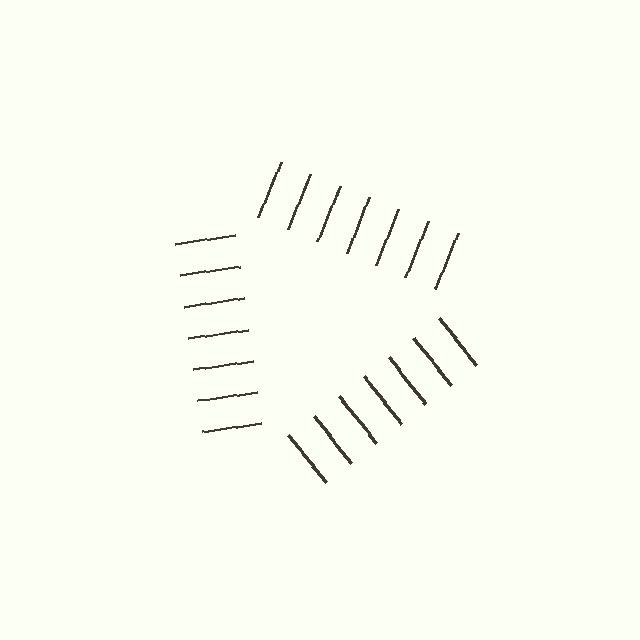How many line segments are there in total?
21 — 7 along each of the 3 edges.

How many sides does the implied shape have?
3 sides — the line-ends trace a triangle.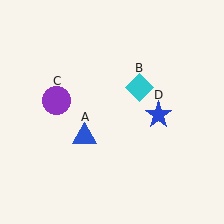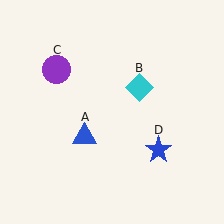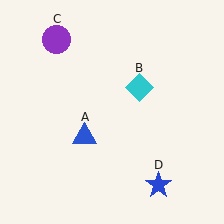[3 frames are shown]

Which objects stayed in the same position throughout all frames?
Blue triangle (object A) and cyan diamond (object B) remained stationary.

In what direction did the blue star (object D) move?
The blue star (object D) moved down.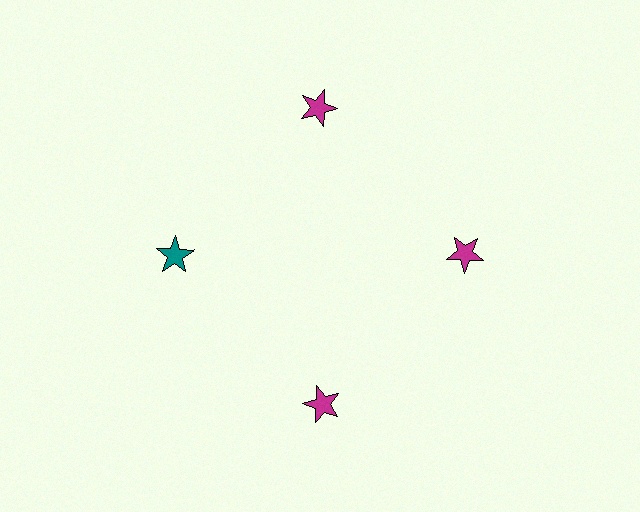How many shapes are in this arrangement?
There are 4 shapes arranged in a ring pattern.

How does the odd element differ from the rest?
It has a different color: teal instead of magenta.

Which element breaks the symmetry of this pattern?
The teal star at roughly the 9 o'clock position breaks the symmetry. All other shapes are magenta stars.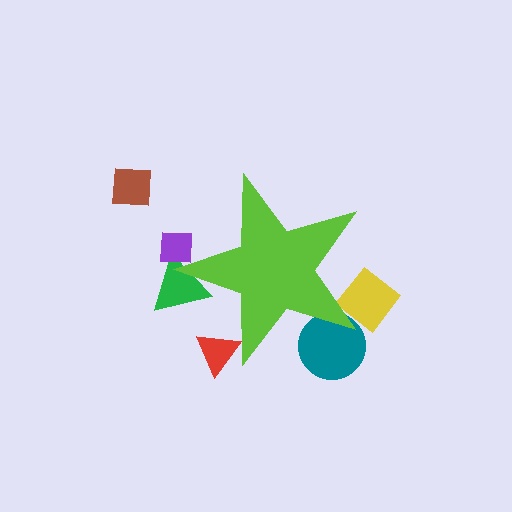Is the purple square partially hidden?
Yes, the purple square is partially hidden behind the lime star.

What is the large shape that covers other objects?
A lime star.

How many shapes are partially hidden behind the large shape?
5 shapes are partially hidden.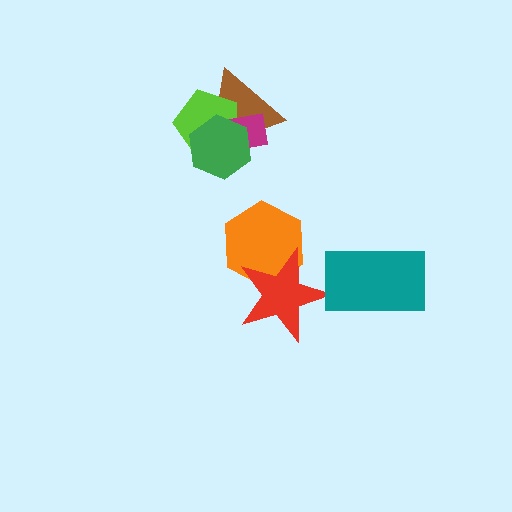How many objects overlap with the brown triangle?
3 objects overlap with the brown triangle.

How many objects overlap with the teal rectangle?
0 objects overlap with the teal rectangle.